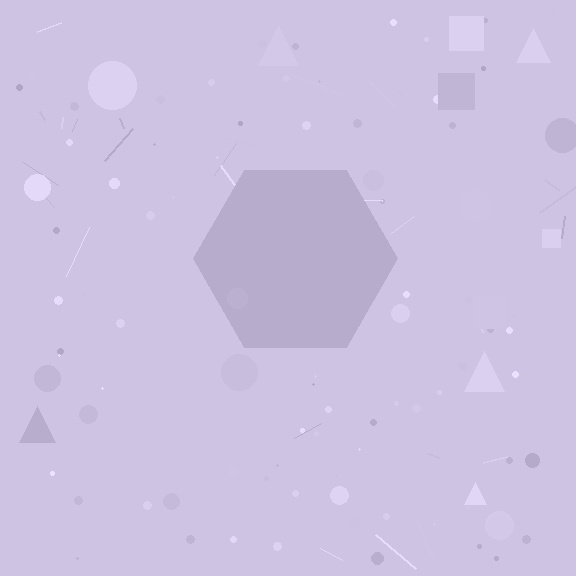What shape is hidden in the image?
A hexagon is hidden in the image.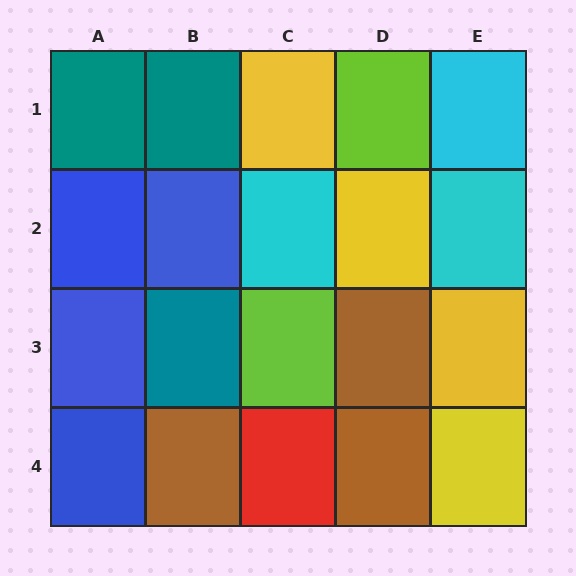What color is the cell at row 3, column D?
Brown.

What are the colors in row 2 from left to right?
Blue, blue, cyan, yellow, cyan.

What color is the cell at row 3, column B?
Teal.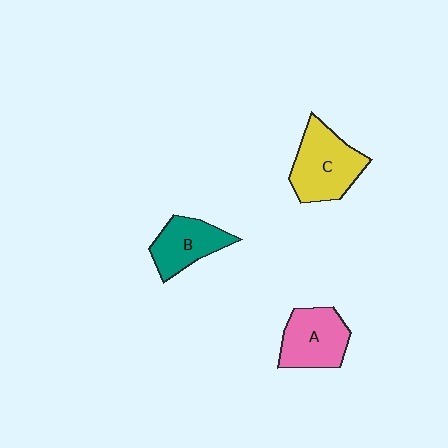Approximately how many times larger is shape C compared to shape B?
Approximately 1.4 times.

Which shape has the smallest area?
Shape B (teal).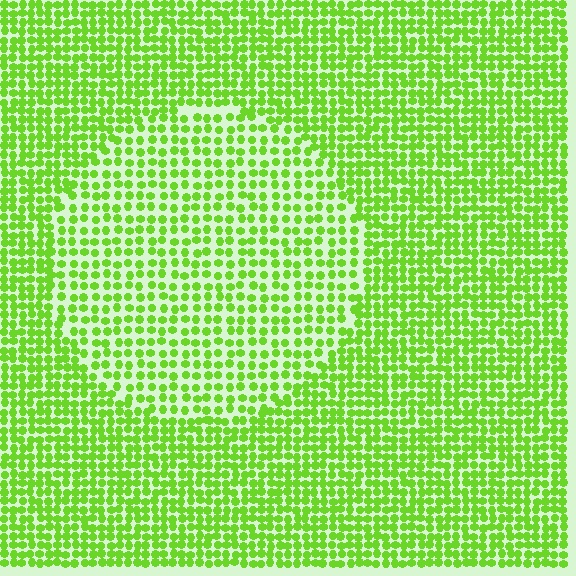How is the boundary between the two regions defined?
The boundary is defined by a change in element density (approximately 1.6x ratio). All elements are the same color, size, and shape.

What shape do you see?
I see a circle.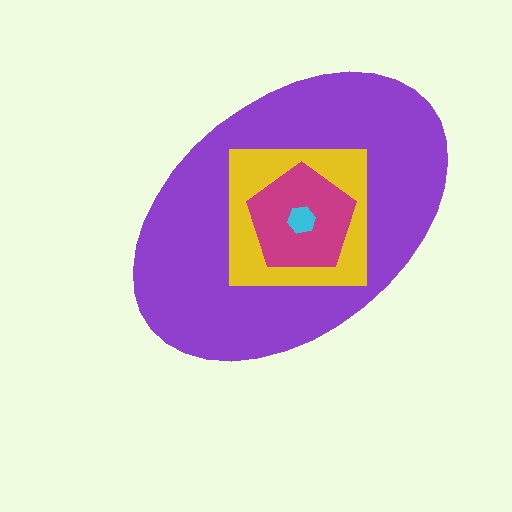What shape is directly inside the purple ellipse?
The yellow square.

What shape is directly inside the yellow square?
The magenta pentagon.